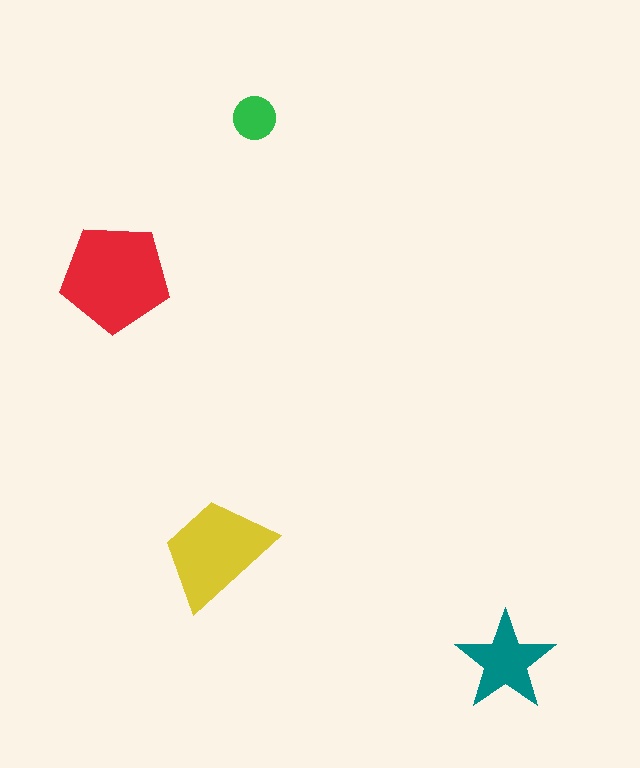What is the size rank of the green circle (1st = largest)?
4th.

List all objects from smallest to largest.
The green circle, the teal star, the yellow trapezoid, the red pentagon.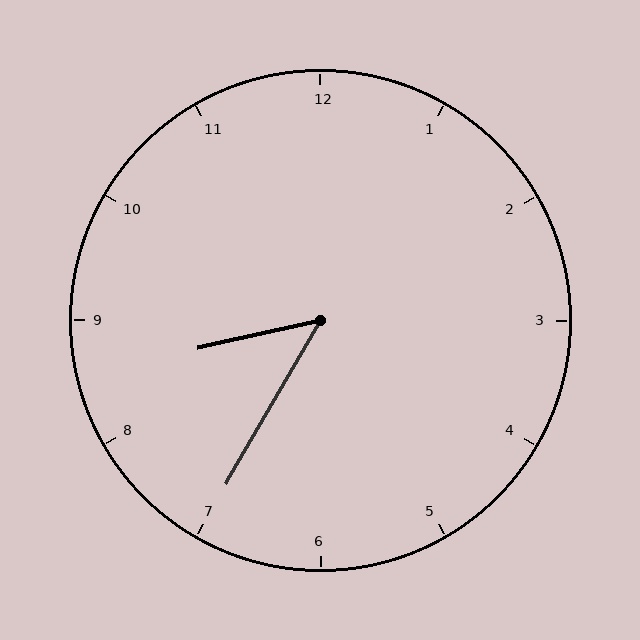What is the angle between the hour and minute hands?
Approximately 48 degrees.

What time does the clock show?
8:35.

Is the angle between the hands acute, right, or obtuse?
It is acute.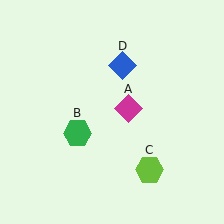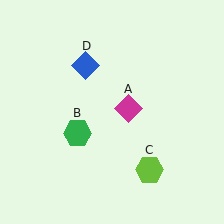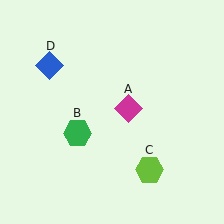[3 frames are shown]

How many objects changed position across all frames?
1 object changed position: blue diamond (object D).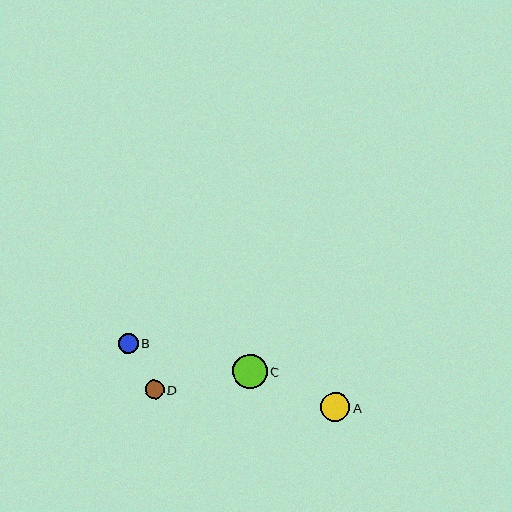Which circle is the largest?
Circle C is the largest with a size of approximately 34 pixels.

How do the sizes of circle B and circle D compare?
Circle B and circle D are approximately the same size.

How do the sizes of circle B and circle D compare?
Circle B and circle D are approximately the same size.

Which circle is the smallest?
Circle D is the smallest with a size of approximately 19 pixels.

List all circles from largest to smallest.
From largest to smallest: C, A, B, D.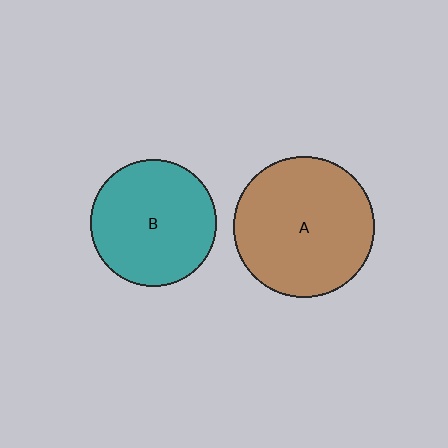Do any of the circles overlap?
No, none of the circles overlap.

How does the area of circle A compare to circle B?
Approximately 1.2 times.